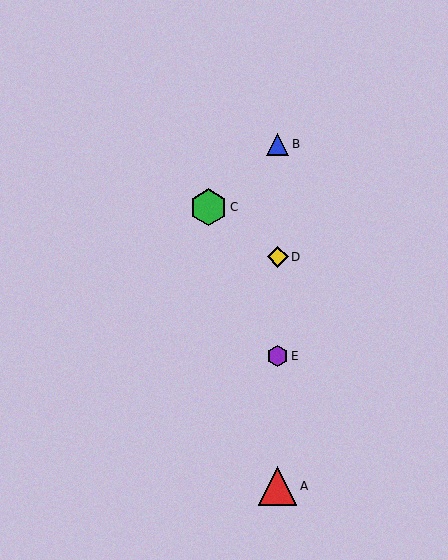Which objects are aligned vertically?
Objects A, B, D, E are aligned vertically.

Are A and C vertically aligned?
No, A is at x≈277 and C is at x≈209.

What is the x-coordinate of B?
Object B is at x≈278.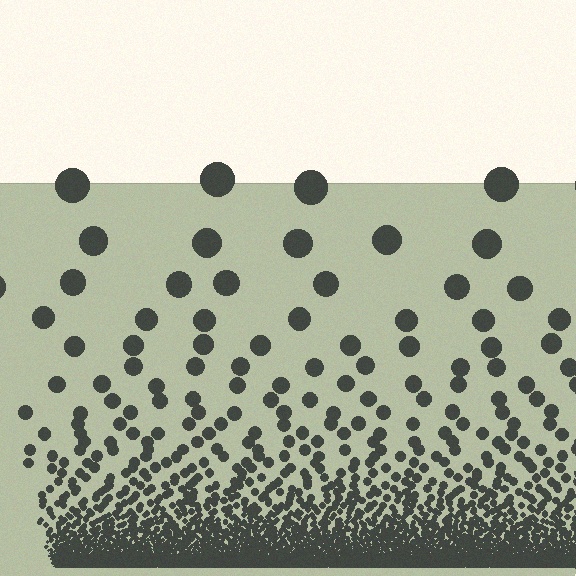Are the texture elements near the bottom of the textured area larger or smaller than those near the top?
Smaller. The gradient is inverted — elements near the bottom are smaller and denser.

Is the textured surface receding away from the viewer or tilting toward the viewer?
The surface appears to tilt toward the viewer. Texture elements get larger and sparser toward the top.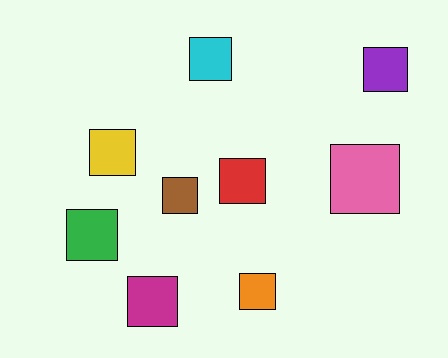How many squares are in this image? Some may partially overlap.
There are 9 squares.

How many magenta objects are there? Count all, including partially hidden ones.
There is 1 magenta object.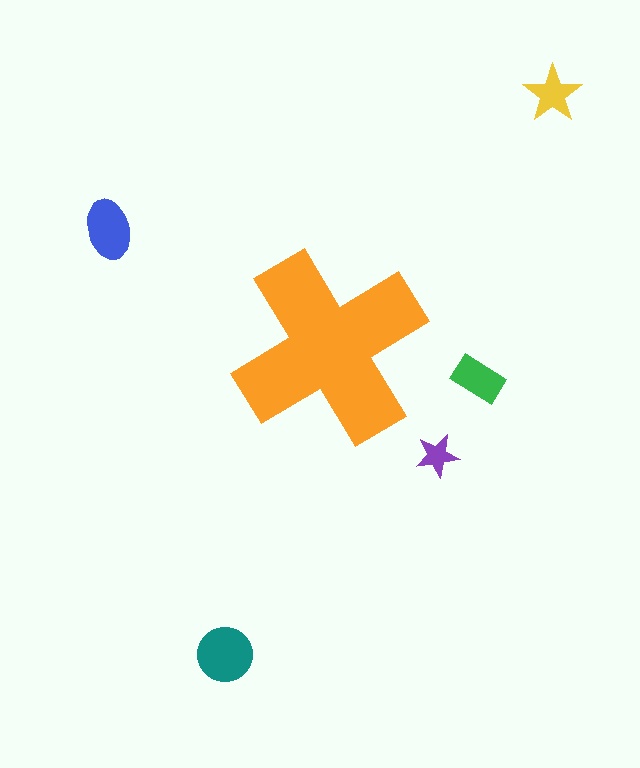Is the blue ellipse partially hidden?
No, the blue ellipse is fully visible.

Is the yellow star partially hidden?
No, the yellow star is fully visible.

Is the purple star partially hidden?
No, the purple star is fully visible.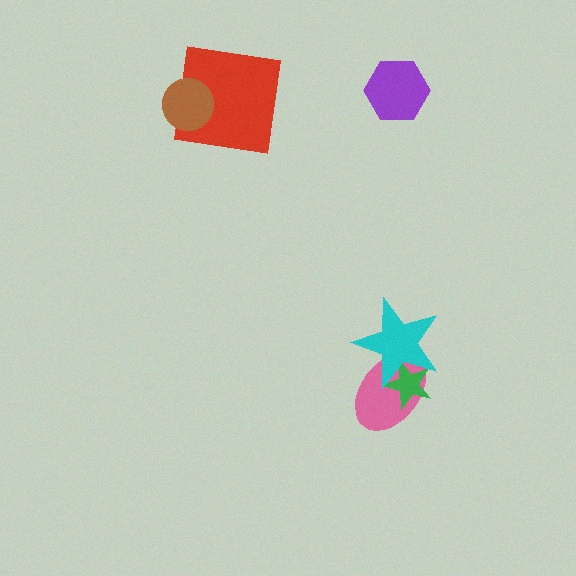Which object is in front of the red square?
The brown circle is in front of the red square.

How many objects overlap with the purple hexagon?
0 objects overlap with the purple hexagon.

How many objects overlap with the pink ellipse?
2 objects overlap with the pink ellipse.